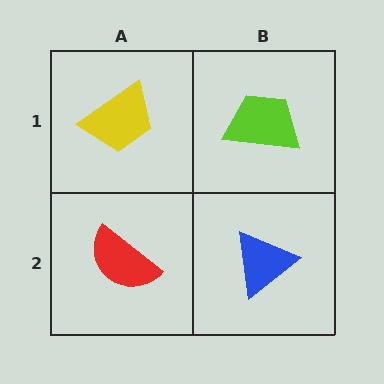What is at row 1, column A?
A yellow trapezoid.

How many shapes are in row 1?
2 shapes.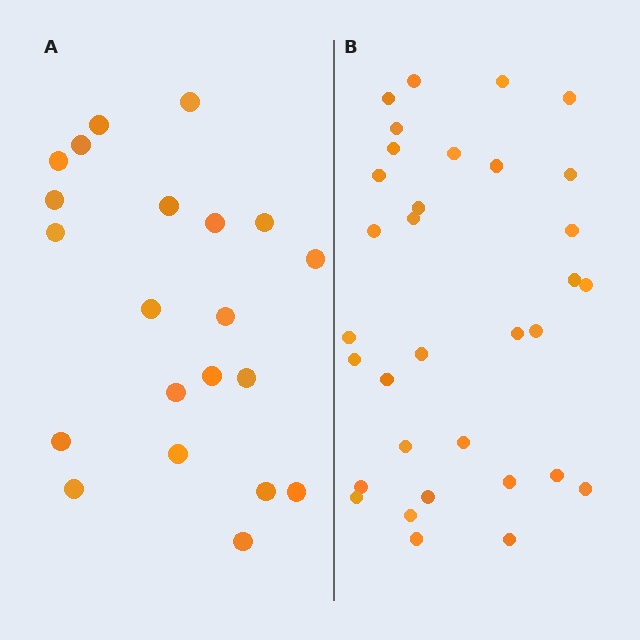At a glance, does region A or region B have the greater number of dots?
Region B (the right region) has more dots.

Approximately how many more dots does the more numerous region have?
Region B has roughly 12 or so more dots than region A.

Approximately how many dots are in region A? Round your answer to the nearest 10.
About 20 dots. (The exact count is 21, which rounds to 20.)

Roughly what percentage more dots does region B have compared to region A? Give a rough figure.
About 55% more.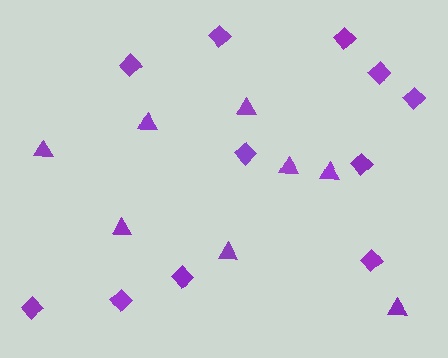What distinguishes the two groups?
There are 2 groups: one group of triangles (8) and one group of diamonds (11).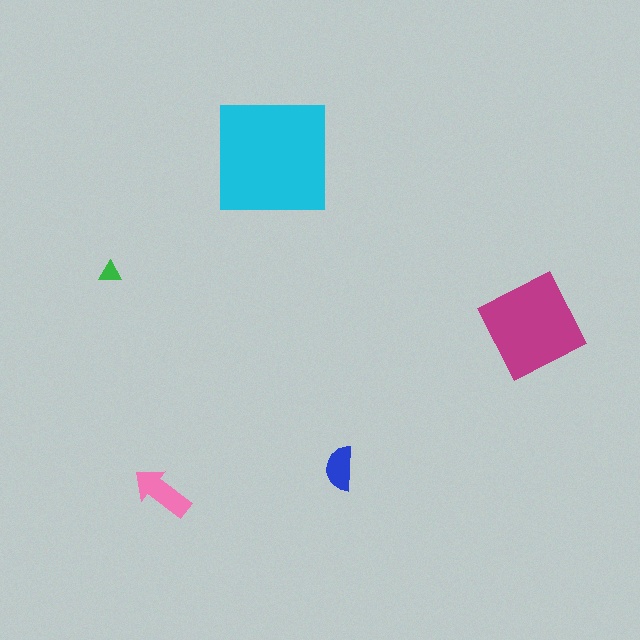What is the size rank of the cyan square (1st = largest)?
1st.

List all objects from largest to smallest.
The cyan square, the magenta diamond, the pink arrow, the blue semicircle, the green triangle.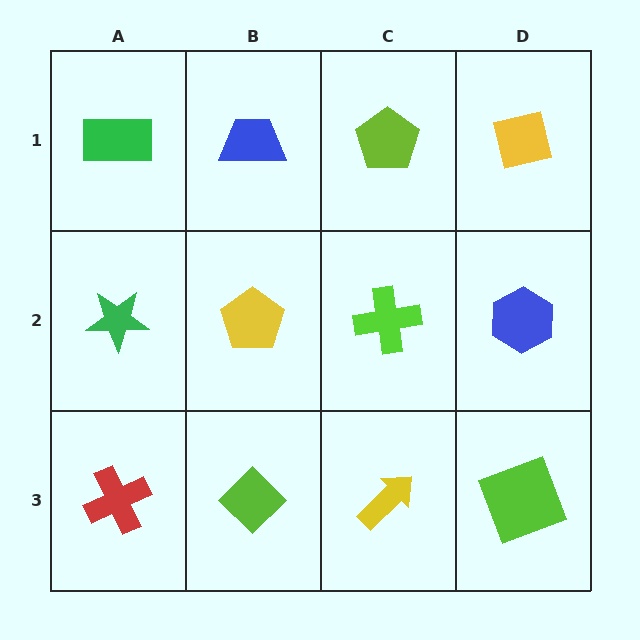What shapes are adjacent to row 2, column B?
A blue trapezoid (row 1, column B), a lime diamond (row 3, column B), a green star (row 2, column A), a lime cross (row 2, column C).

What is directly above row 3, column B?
A yellow pentagon.